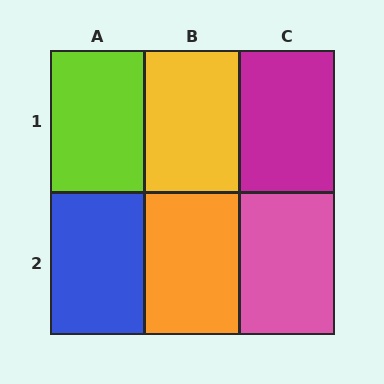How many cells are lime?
1 cell is lime.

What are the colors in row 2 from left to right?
Blue, orange, pink.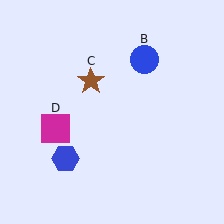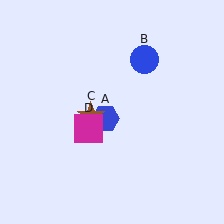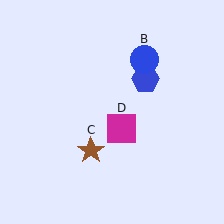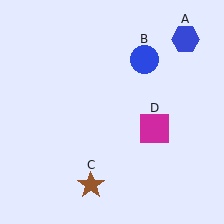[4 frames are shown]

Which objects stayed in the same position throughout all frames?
Blue circle (object B) remained stationary.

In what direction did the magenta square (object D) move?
The magenta square (object D) moved right.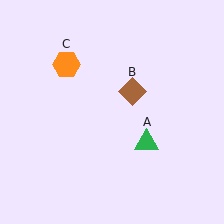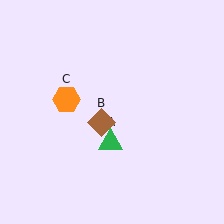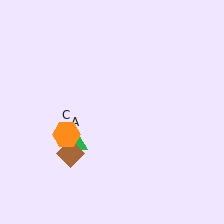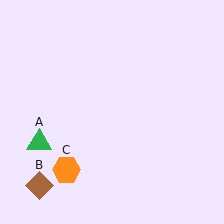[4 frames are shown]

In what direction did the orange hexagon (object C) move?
The orange hexagon (object C) moved down.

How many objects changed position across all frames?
3 objects changed position: green triangle (object A), brown diamond (object B), orange hexagon (object C).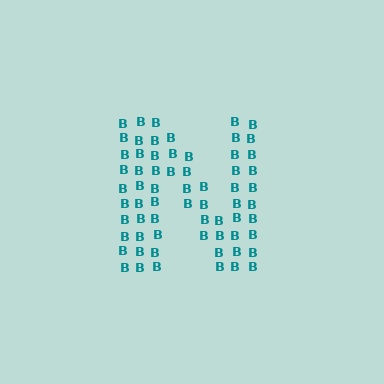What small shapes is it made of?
It is made of small letter B's.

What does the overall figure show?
The overall figure shows the letter N.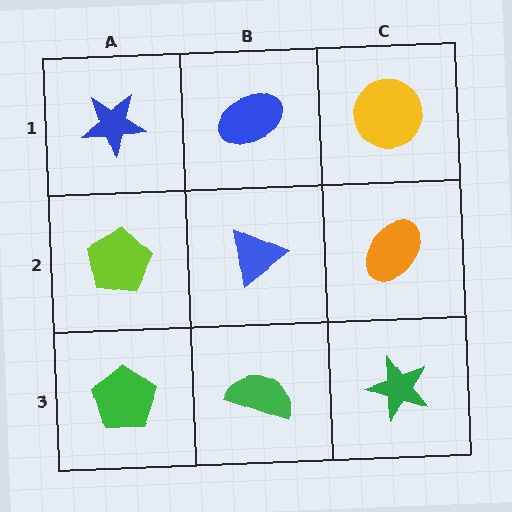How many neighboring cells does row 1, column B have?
3.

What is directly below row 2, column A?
A green pentagon.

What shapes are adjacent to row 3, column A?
A lime pentagon (row 2, column A), a green semicircle (row 3, column B).